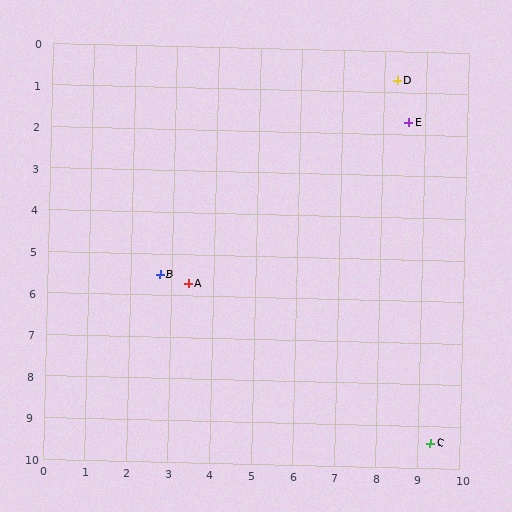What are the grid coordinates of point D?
Point D is at approximately (8.3, 0.7).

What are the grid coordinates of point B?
Point B is at approximately (2.7, 5.5).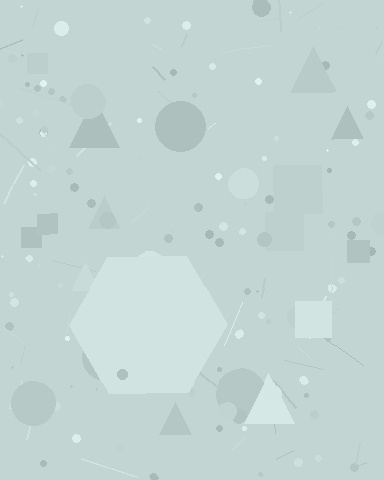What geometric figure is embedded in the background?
A hexagon is embedded in the background.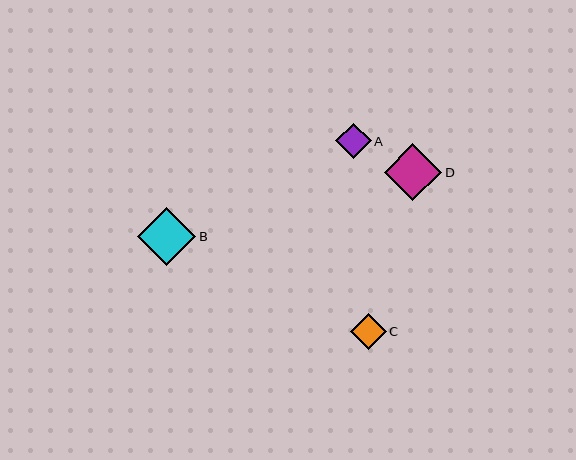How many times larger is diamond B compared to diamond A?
Diamond B is approximately 1.6 times the size of diamond A.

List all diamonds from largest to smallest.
From largest to smallest: B, D, C, A.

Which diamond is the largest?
Diamond B is the largest with a size of approximately 58 pixels.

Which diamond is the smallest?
Diamond A is the smallest with a size of approximately 35 pixels.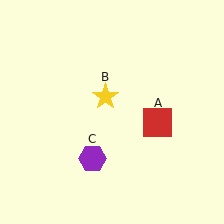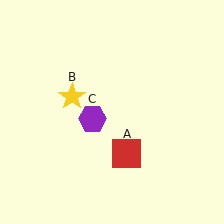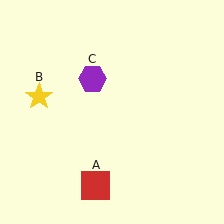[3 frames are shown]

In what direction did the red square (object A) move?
The red square (object A) moved down and to the left.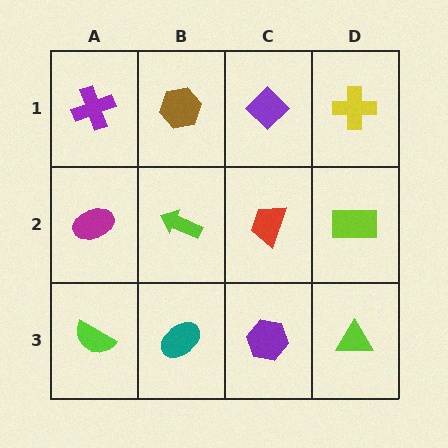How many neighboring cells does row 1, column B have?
3.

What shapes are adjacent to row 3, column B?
A lime arrow (row 2, column B), a lime semicircle (row 3, column A), a purple hexagon (row 3, column C).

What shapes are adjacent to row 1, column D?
A lime rectangle (row 2, column D), a purple diamond (row 1, column C).